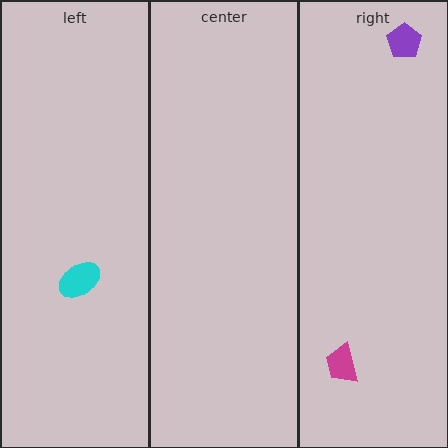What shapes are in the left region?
The cyan ellipse.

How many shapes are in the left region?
1.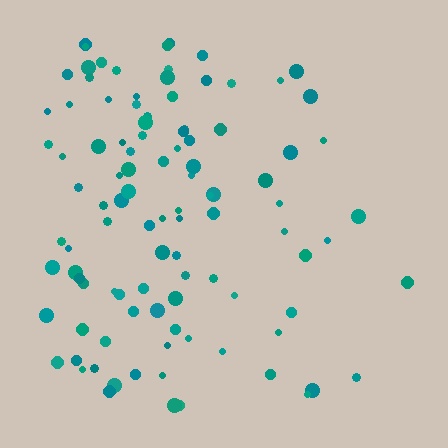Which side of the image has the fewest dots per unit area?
The right.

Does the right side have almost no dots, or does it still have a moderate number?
Still a moderate number, just noticeably fewer than the left.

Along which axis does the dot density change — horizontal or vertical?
Horizontal.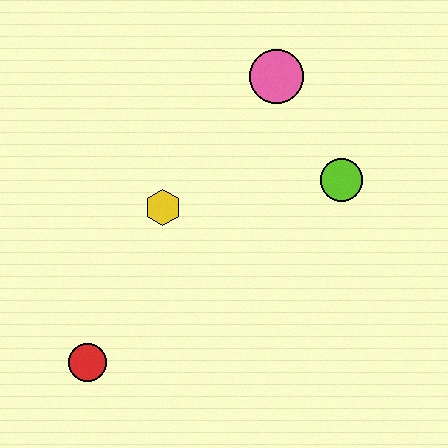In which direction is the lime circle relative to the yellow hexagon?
The lime circle is to the right of the yellow hexagon.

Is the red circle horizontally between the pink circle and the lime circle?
No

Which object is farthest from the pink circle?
The red circle is farthest from the pink circle.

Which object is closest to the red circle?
The yellow hexagon is closest to the red circle.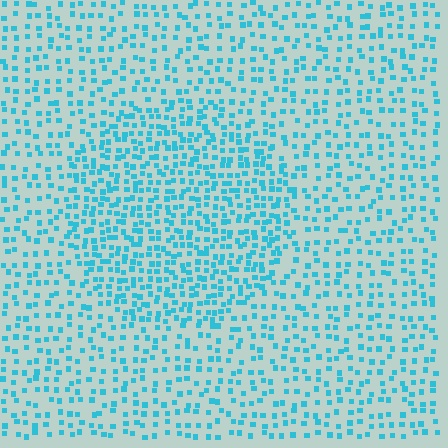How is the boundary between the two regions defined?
The boundary is defined by a change in element density (approximately 1.8x ratio). All elements are the same color, size, and shape.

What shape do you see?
I see a circle.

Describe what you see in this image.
The image contains small cyan elements arranged at two different densities. A circle-shaped region is visible where the elements are more densely packed than the surrounding area.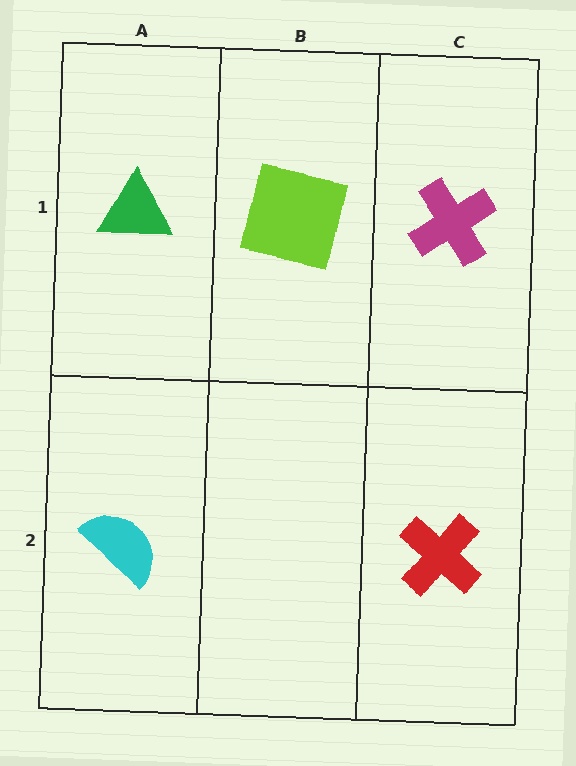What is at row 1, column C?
A magenta cross.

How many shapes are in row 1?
3 shapes.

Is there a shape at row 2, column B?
No, that cell is empty.